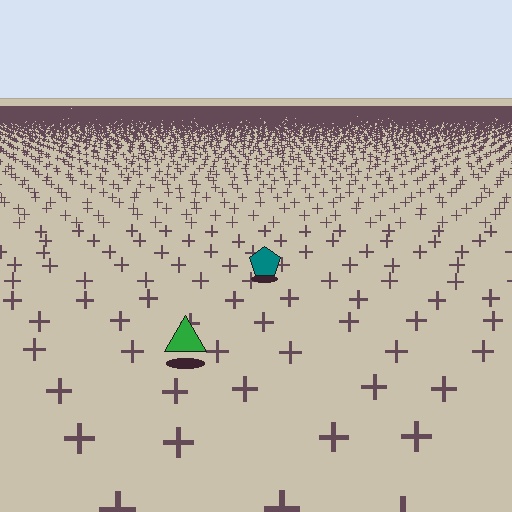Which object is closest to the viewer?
The green triangle is closest. The texture marks near it are larger and more spread out.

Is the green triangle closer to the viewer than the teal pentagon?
Yes. The green triangle is closer — you can tell from the texture gradient: the ground texture is coarser near it.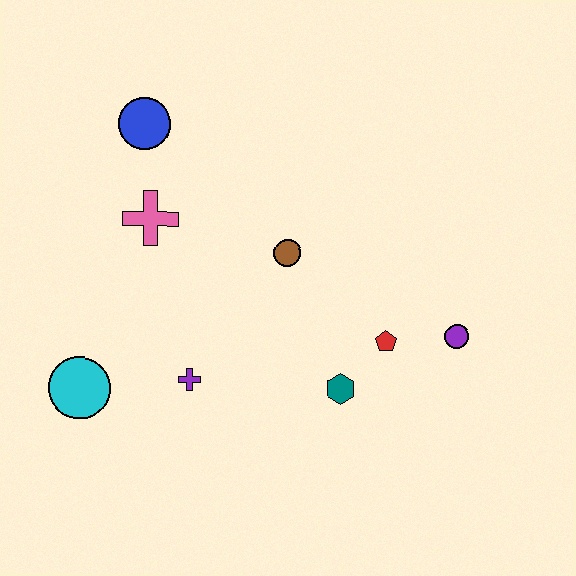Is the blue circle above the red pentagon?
Yes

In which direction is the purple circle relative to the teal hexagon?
The purple circle is to the right of the teal hexagon.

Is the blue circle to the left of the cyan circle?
No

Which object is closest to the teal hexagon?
The red pentagon is closest to the teal hexagon.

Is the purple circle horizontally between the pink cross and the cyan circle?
No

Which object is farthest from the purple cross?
The purple circle is farthest from the purple cross.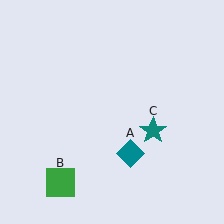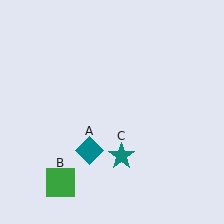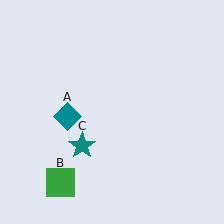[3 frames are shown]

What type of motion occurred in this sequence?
The teal diamond (object A), teal star (object C) rotated clockwise around the center of the scene.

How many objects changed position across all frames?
2 objects changed position: teal diamond (object A), teal star (object C).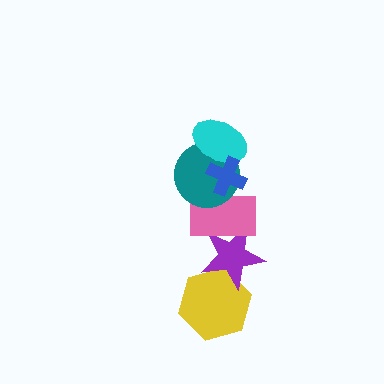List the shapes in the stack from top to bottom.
From top to bottom: the blue cross, the cyan ellipse, the teal circle, the pink rectangle, the purple star, the yellow hexagon.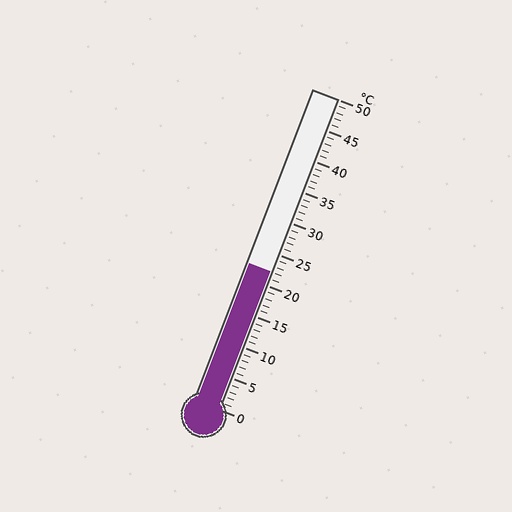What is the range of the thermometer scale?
The thermometer scale ranges from 0°C to 50°C.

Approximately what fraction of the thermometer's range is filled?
The thermometer is filled to approximately 45% of its range.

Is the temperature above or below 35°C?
The temperature is below 35°C.